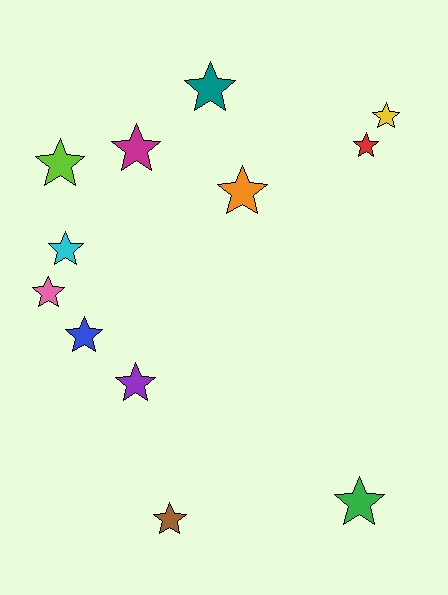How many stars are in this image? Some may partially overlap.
There are 12 stars.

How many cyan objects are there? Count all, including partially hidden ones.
There is 1 cyan object.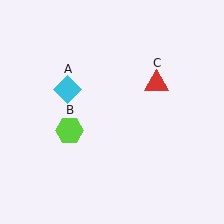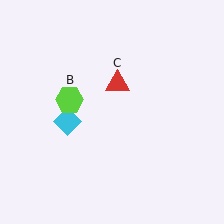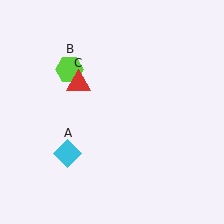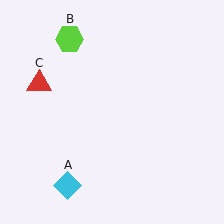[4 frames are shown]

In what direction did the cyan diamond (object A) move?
The cyan diamond (object A) moved down.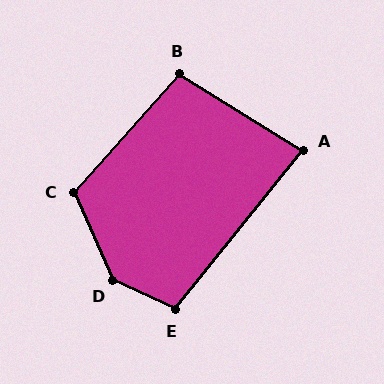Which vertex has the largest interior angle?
D, at approximately 139 degrees.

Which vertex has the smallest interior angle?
A, at approximately 83 degrees.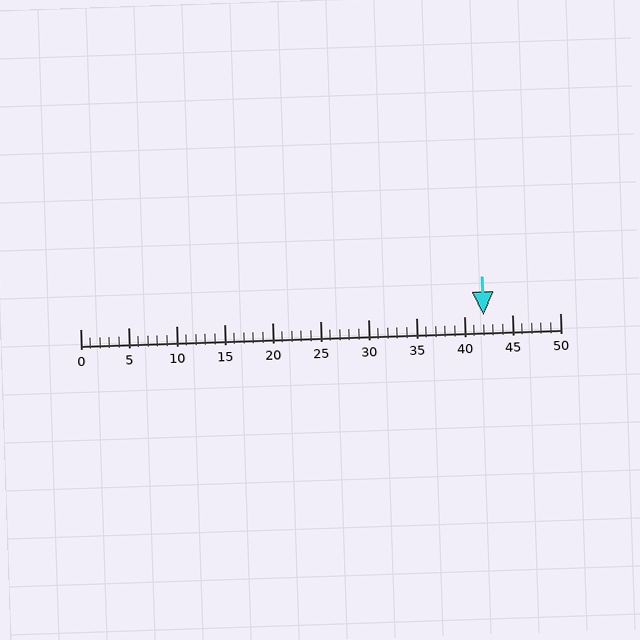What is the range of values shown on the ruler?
The ruler shows values from 0 to 50.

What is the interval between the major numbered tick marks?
The major tick marks are spaced 5 units apart.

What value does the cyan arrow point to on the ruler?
The cyan arrow points to approximately 42.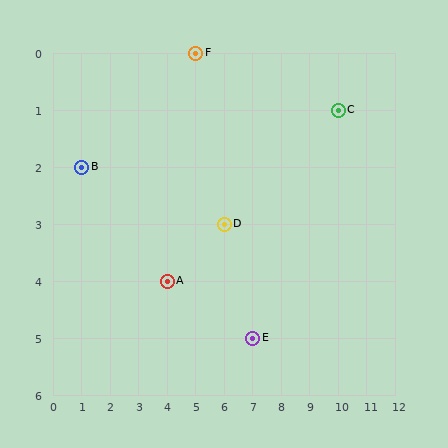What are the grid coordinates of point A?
Point A is at grid coordinates (4, 4).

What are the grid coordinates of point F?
Point F is at grid coordinates (5, 0).